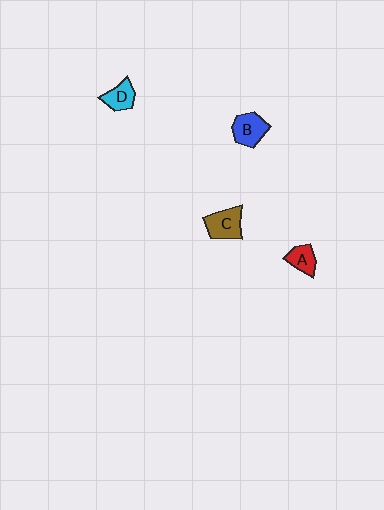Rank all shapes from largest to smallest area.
From largest to smallest: C (brown), B (blue), D (cyan), A (red).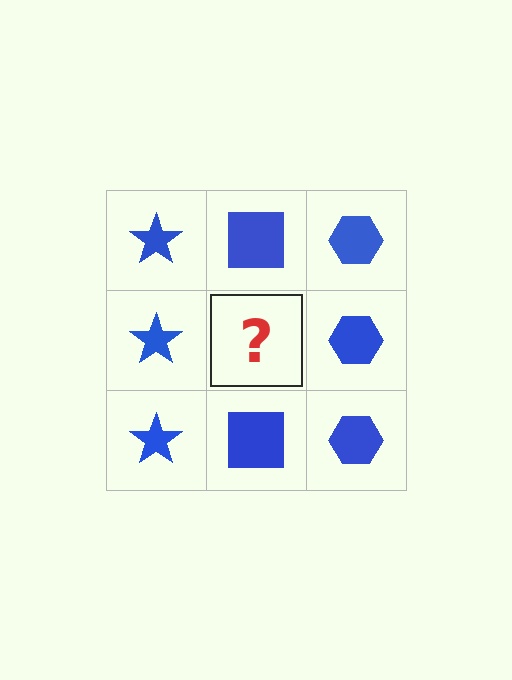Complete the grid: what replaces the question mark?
The question mark should be replaced with a blue square.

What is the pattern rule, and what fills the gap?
The rule is that each column has a consistent shape. The gap should be filled with a blue square.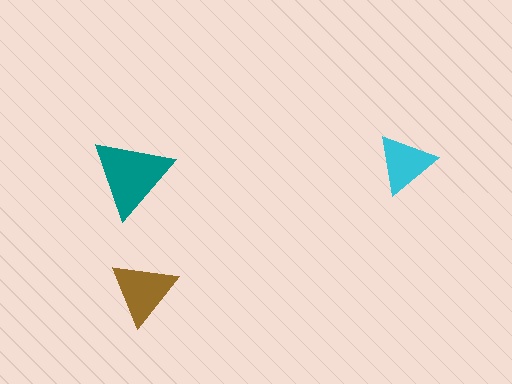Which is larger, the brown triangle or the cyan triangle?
The brown one.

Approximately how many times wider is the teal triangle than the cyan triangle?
About 1.5 times wider.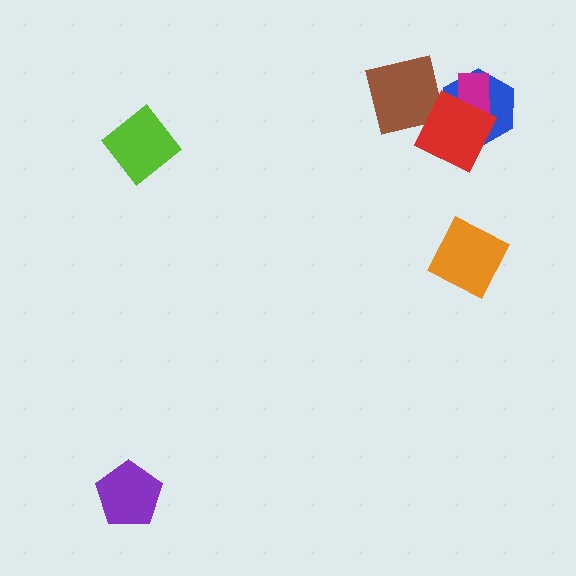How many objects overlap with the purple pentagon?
0 objects overlap with the purple pentagon.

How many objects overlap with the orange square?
0 objects overlap with the orange square.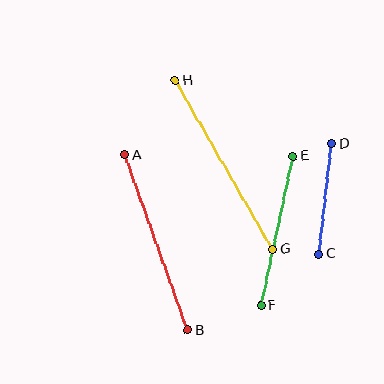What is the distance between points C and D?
The distance is approximately 111 pixels.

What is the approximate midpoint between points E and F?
The midpoint is at approximately (277, 231) pixels.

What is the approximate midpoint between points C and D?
The midpoint is at approximately (325, 199) pixels.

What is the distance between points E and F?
The distance is approximately 153 pixels.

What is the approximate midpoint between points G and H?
The midpoint is at approximately (224, 165) pixels.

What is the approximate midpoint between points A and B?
The midpoint is at approximately (156, 243) pixels.